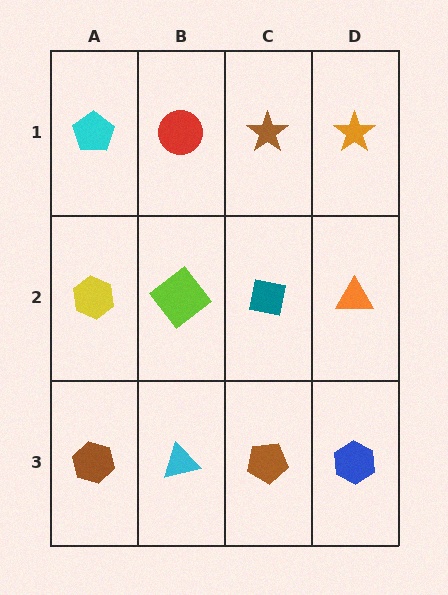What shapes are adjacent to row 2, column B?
A red circle (row 1, column B), a cyan triangle (row 3, column B), a yellow hexagon (row 2, column A), a teal square (row 2, column C).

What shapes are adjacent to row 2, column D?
An orange star (row 1, column D), a blue hexagon (row 3, column D), a teal square (row 2, column C).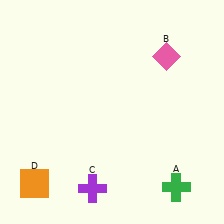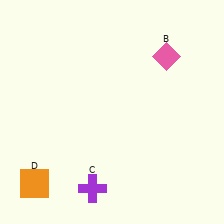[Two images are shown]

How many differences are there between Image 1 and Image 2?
There is 1 difference between the two images.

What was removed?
The green cross (A) was removed in Image 2.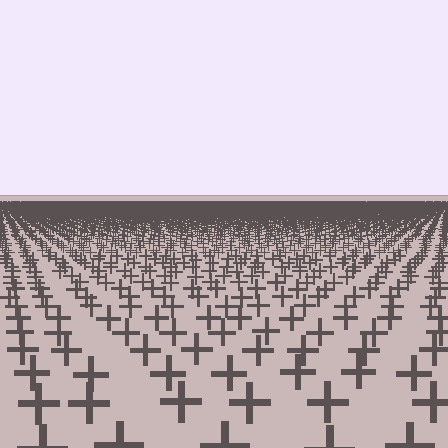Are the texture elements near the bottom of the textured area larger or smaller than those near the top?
Larger. Near the bottom, elements are closer to the viewer and appear at a bigger on-screen size.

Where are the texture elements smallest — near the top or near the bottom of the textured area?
Near the top.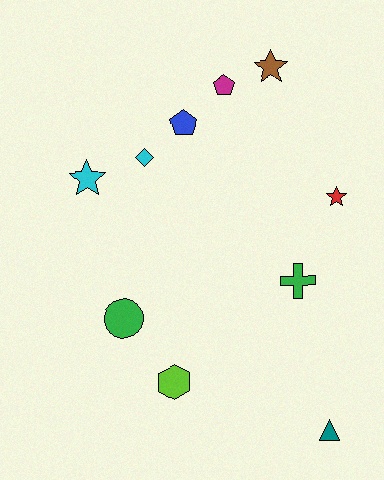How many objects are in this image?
There are 10 objects.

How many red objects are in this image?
There is 1 red object.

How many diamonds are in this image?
There is 1 diamond.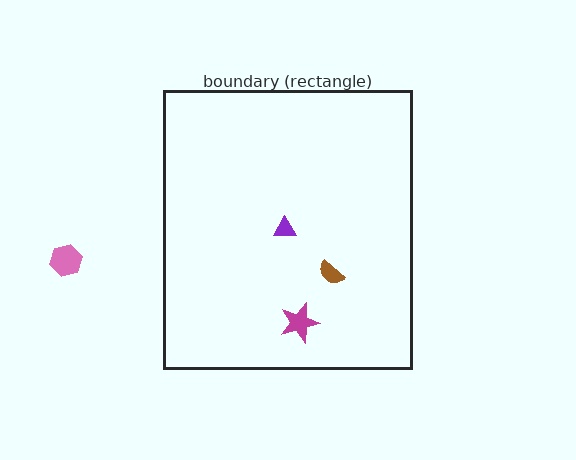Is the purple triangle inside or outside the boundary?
Inside.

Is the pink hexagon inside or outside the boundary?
Outside.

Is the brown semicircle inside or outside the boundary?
Inside.